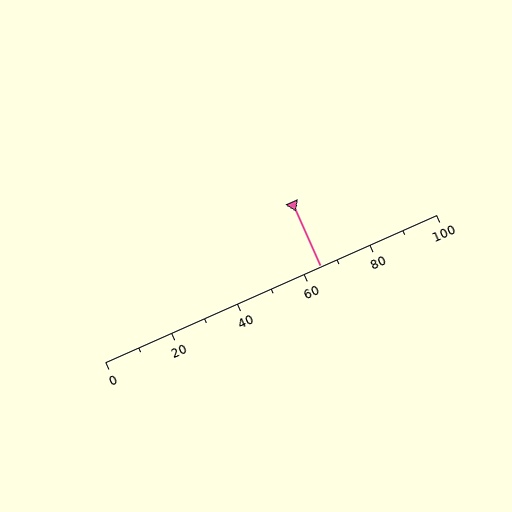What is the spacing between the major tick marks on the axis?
The major ticks are spaced 20 apart.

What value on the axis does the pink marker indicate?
The marker indicates approximately 65.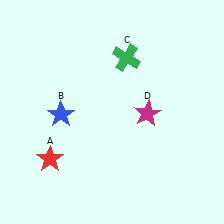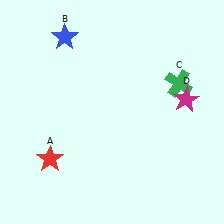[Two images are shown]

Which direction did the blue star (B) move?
The blue star (B) moved up.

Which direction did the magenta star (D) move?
The magenta star (D) moved right.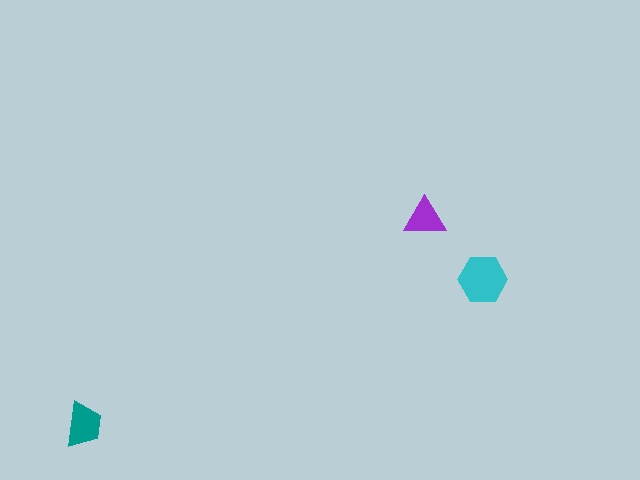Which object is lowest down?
The teal trapezoid is bottommost.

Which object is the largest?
The cyan hexagon.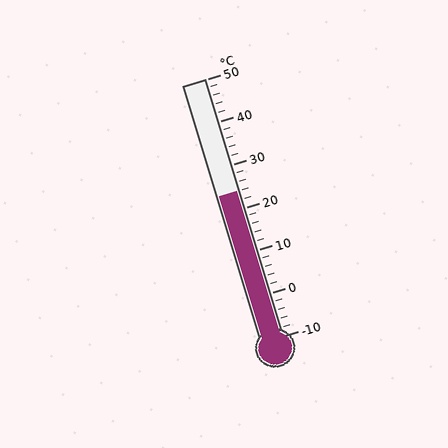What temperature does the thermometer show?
The thermometer shows approximately 24°C.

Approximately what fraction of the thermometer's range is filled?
The thermometer is filled to approximately 55% of its range.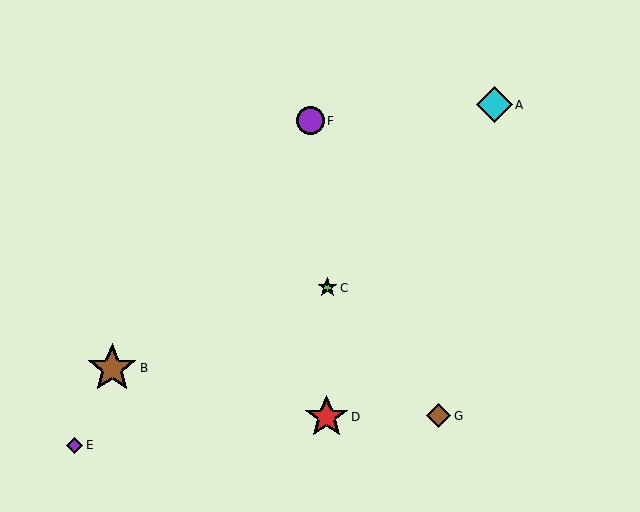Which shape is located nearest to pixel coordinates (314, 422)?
The red star (labeled D) at (326, 417) is nearest to that location.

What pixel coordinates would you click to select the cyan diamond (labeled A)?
Click at (494, 105) to select the cyan diamond A.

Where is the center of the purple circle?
The center of the purple circle is at (310, 121).